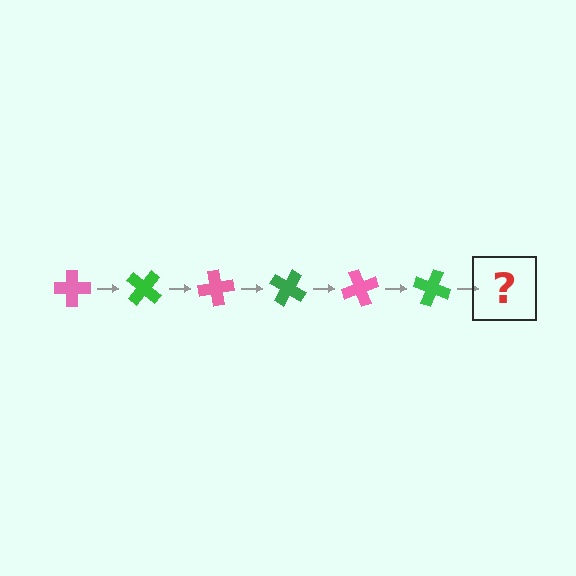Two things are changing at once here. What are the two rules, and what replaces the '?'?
The two rules are that it rotates 40 degrees each step and the color cycles through pink and green. The '?' should be a pink cross, rotated 240 degrees from the start.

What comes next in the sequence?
The next element should be a pink cross, rotated 240 degrees from the start.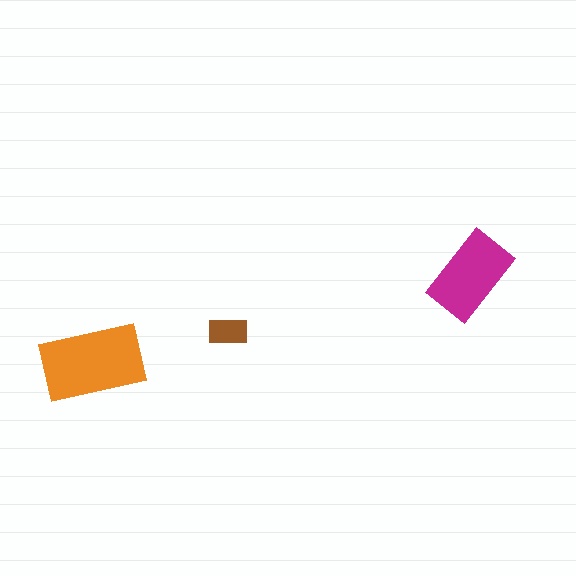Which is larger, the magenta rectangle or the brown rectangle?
The magenta one.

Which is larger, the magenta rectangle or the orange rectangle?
The orange one.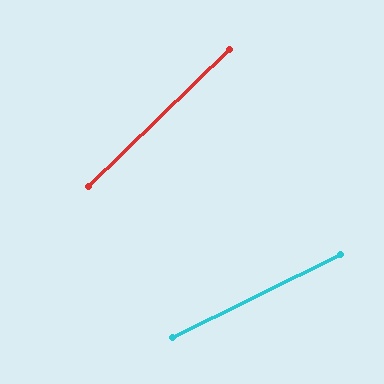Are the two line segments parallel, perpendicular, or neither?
Neither parallel nor perpendicular — they differ by about 18°.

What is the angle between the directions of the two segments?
Approximately 18 degrees.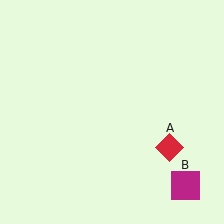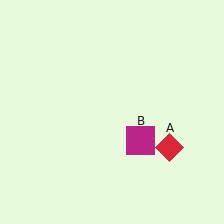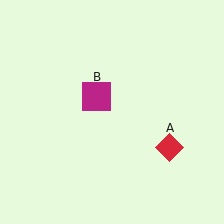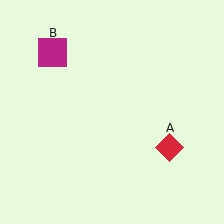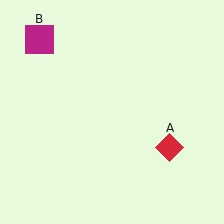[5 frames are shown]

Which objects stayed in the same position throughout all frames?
Red diamond (object A) remained stationary.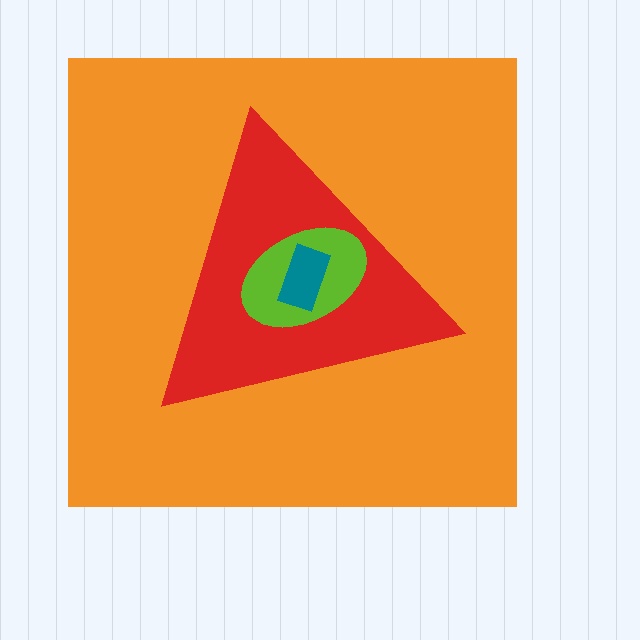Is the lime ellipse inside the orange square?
Yes.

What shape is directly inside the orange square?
The red triangle.